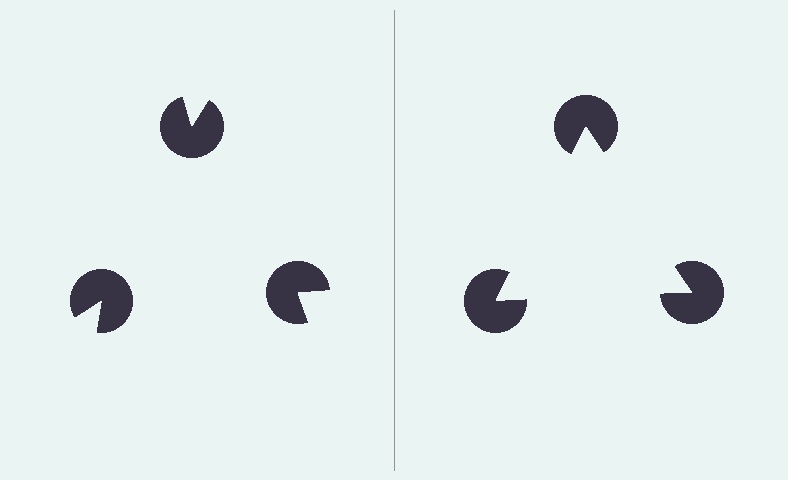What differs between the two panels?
The pac-man discs are positioned identically on both sides; only the wedge orientations differ. On the right they align to a triangle; on the left they are misaligned.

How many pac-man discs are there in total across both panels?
6 — 3 on each side.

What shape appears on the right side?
An illusory triangle.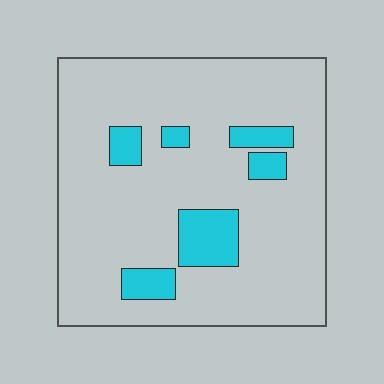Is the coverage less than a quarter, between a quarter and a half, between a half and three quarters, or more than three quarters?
Less than a quarter.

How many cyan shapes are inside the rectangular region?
6.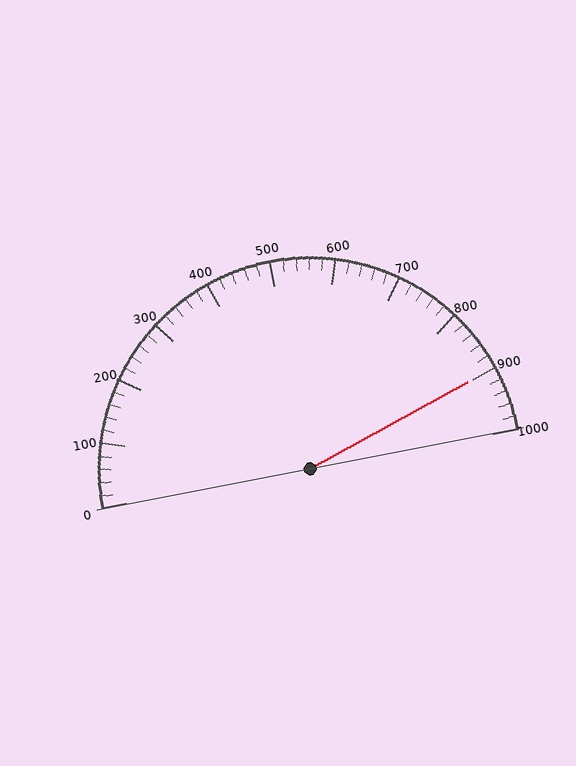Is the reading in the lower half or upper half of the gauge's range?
The reading is in the upper half of the range (0 to 1000).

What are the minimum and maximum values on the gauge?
The gauge ranges from 0 to 1000.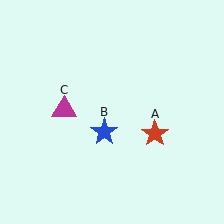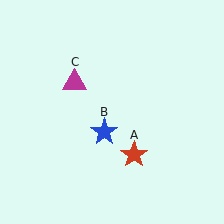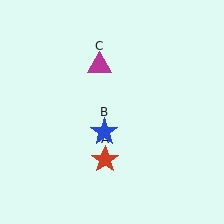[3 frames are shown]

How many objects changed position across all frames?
2 objects changed position: red star (object A), magenta triangle (object C).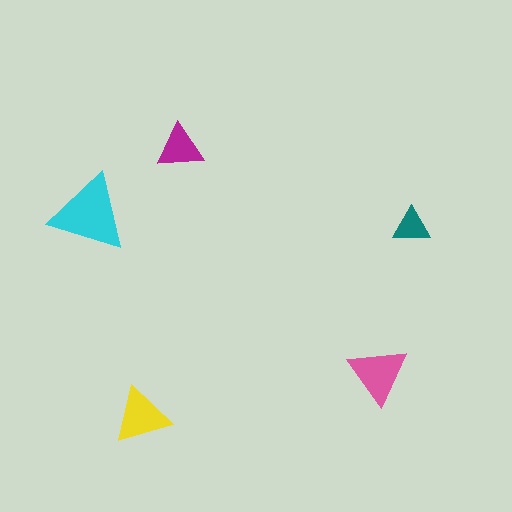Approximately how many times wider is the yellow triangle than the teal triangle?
About 1.5 times wider.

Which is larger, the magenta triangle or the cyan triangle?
The cyan one.